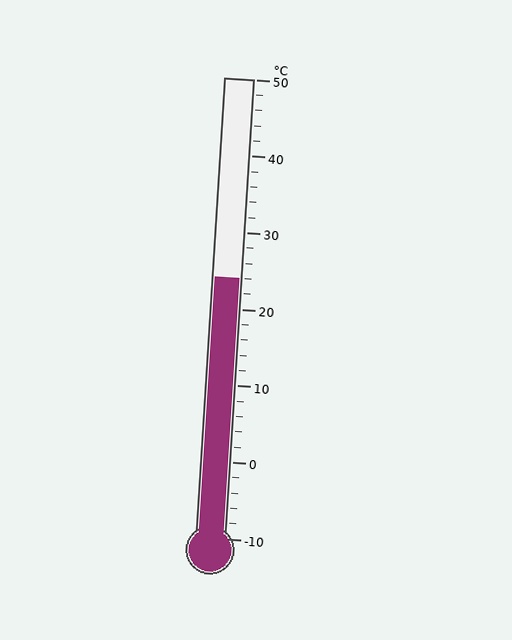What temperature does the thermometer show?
The thermometer shows approximately 24°C.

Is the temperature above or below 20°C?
The temperature is above 20°C.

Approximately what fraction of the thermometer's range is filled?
The thermometer is filled to approximately 55% of its range.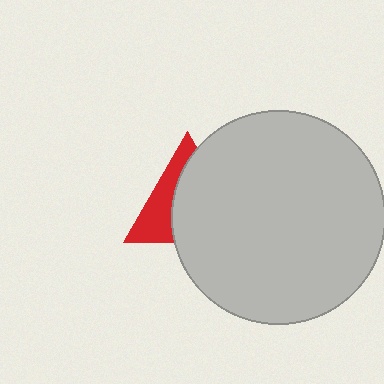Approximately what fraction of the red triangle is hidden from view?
Roughly 62% of the red triangle is hidden behind the light gray circle.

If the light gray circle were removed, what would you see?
You would see the complete red triangle.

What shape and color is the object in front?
The object in front is a light gray circle.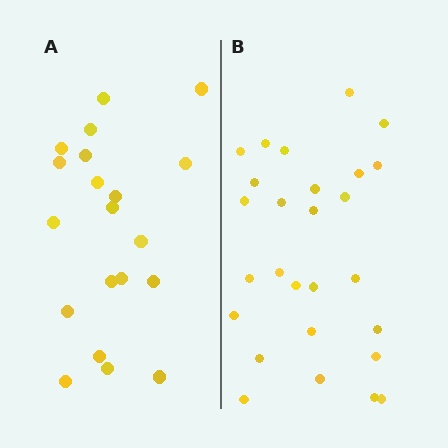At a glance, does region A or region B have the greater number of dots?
Region B (the right region) has more dots.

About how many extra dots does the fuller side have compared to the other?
Region B has roughly 8 or so more dots than region A.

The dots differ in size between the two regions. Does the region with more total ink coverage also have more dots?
No. Region A has more total ink coverage because its dots are larger, but region B actually contains more individual dots. Total area can be misleading — the number of items is what matters here.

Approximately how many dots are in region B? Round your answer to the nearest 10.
About 30 dots. (The exact count is 27, which rounds to 30.)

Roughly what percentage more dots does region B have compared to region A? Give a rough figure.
About 35% more.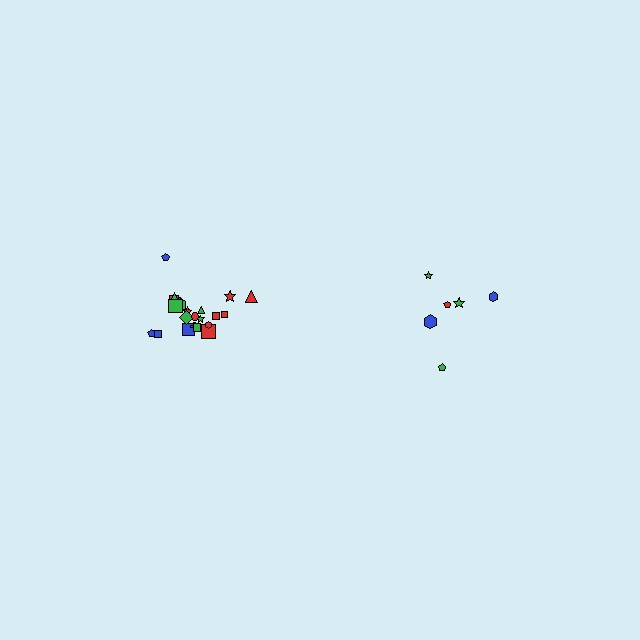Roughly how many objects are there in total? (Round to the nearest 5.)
Roughly 30 objects in total.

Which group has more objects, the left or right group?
The left group.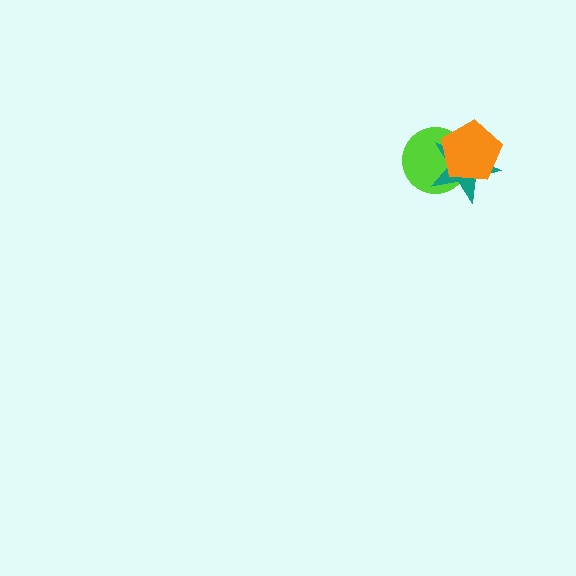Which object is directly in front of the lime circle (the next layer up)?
The teal star is directly in front of the lime circle.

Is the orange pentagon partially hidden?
No, no other shape covers it.